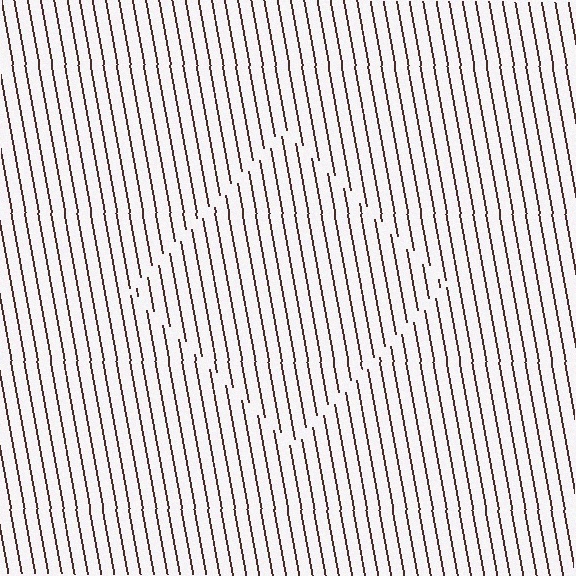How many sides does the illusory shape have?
4 sides — the line-ends trace a square.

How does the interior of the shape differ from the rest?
The interior of the shape contains the same grating, shifted by half a period — the contour is defined by the phase discontinuity where line-ends from the inner and outer gratings abut.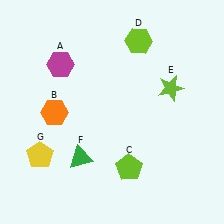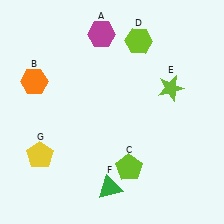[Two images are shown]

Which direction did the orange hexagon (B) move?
The orange hexagon (B) moved up.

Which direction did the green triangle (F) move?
The green triangle (F) moved down.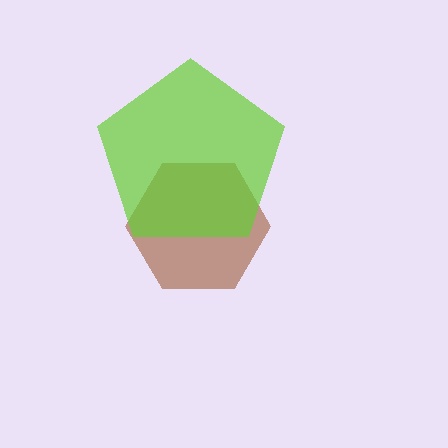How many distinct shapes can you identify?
There are 2 distinct shapes: a brown hexagon, a lime pentagon.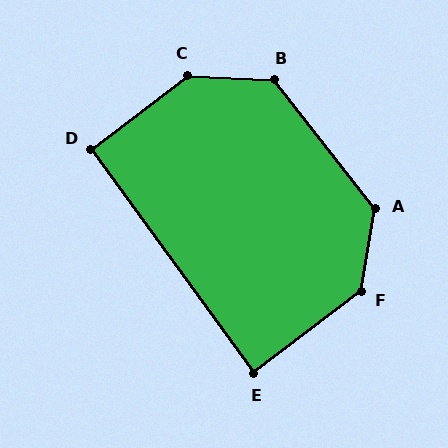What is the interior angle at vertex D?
Approximately 92 degrees (approximately right).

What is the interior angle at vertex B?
Approximately 131 degrees (obtuse).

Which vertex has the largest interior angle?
C, at approximately 140 degrees.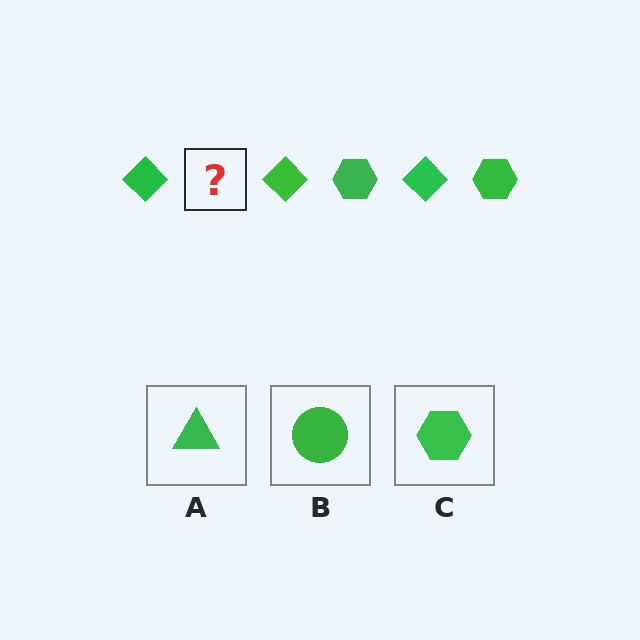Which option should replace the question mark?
Option C.